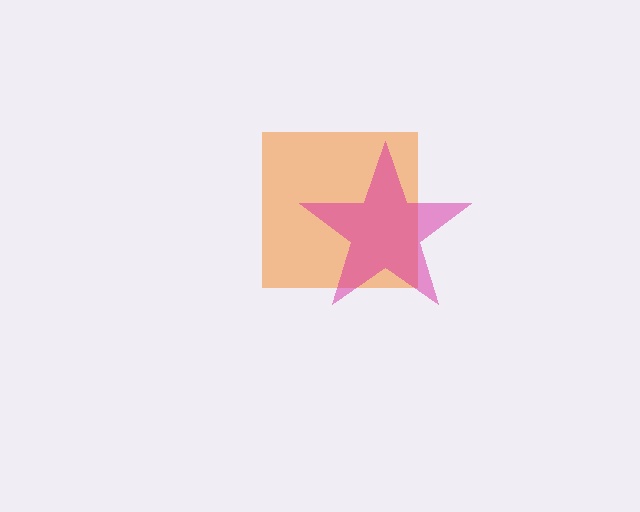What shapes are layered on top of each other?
The layered shapes are: an orange square, a magenta star.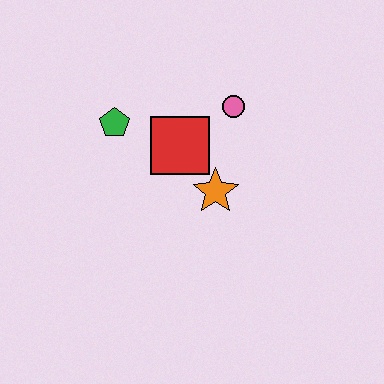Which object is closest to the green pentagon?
The red square is closest to the green pentagon.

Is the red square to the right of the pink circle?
No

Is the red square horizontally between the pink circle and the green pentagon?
Yes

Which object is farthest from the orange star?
The green pentagon is farthest from the orange star.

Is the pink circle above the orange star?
Yes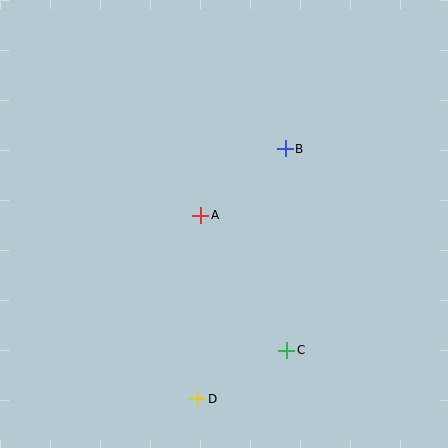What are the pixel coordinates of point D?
Point D is at (198, 399).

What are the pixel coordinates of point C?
Point C is at (287, 350).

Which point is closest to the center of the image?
Point A at (201, 215) is closest to the center.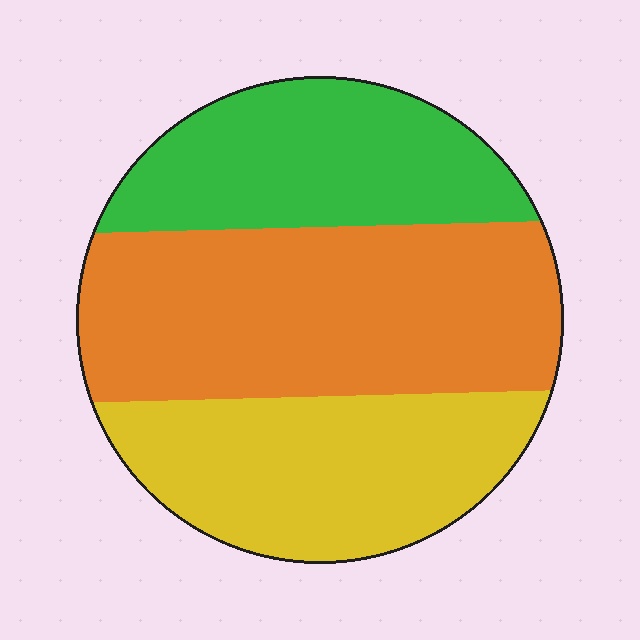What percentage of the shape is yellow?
Yellow covers 30% of the shape.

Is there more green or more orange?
Orange.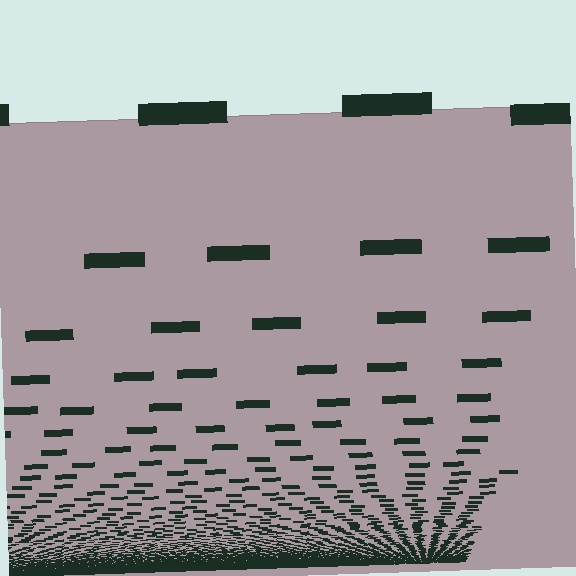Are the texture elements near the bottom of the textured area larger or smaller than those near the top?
Smaller. The gradient is inverted — elements near the bottom are smaller and denser.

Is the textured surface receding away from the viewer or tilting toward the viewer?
The surface appears to tilt toward the viewer. Texture elements get larger and sparser toward the top.